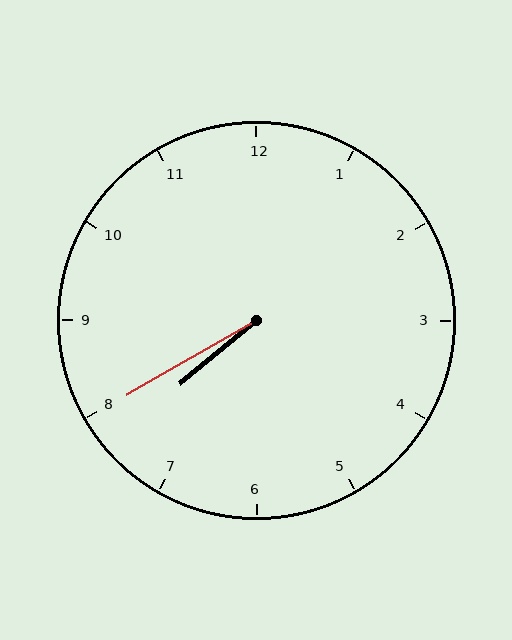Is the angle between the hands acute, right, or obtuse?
It is acute.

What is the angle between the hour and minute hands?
Approximately 10 degrees.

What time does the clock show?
7:40.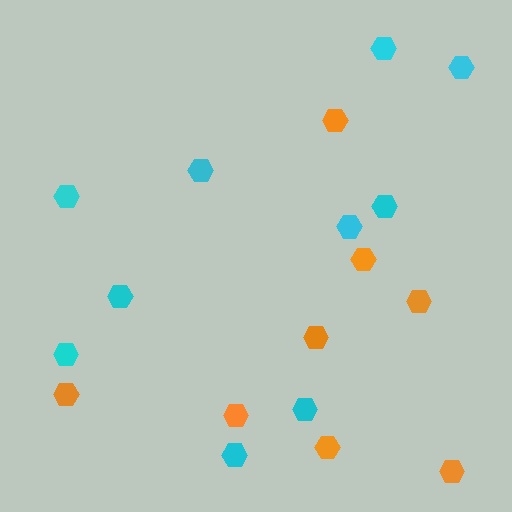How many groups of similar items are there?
There are 2 groups: one group of orange hexagons (8) and one group of cyan hexagons (10).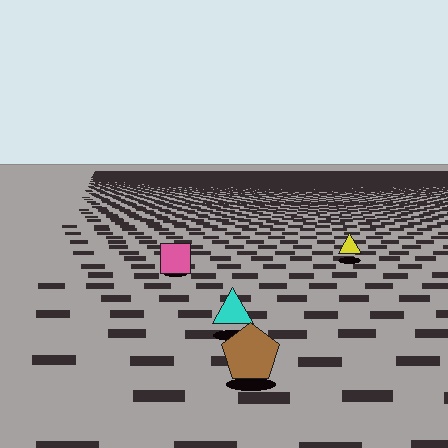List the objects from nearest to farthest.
From nearest to farthest: the brown pentagon, the cyan triangle, the pink square, the yellow triangle.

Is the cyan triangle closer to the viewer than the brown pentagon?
No. The brown pentagon is closer — you can tell from the texture gradient: the ground texture is coarser near it.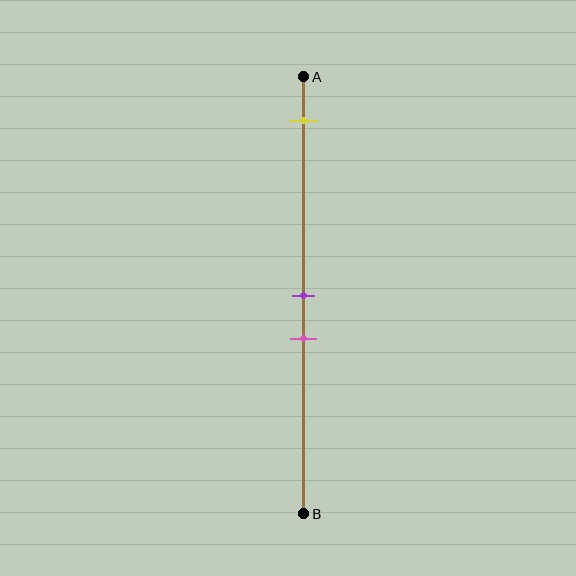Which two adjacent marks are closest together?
The purple and pink marks are the closest adjacent pair.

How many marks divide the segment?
There are 3 marks dividing the segment.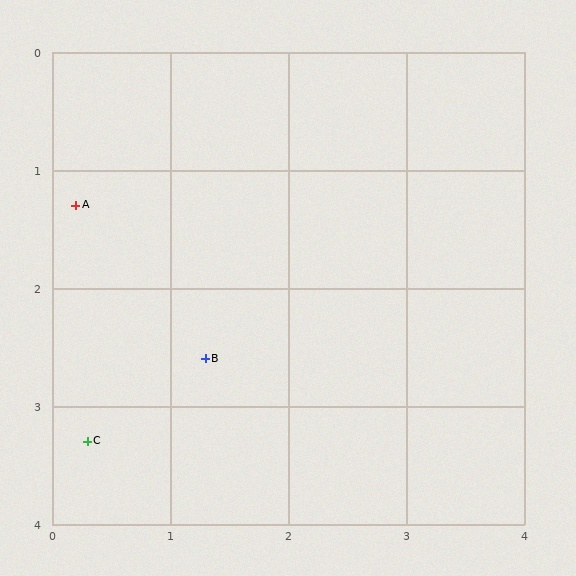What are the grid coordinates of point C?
Point C is at approximately (0.3, 3.3).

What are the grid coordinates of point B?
Point B is at approximately (1.3, 2.6).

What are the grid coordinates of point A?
Point A is at approximately (0.2, 1.3).